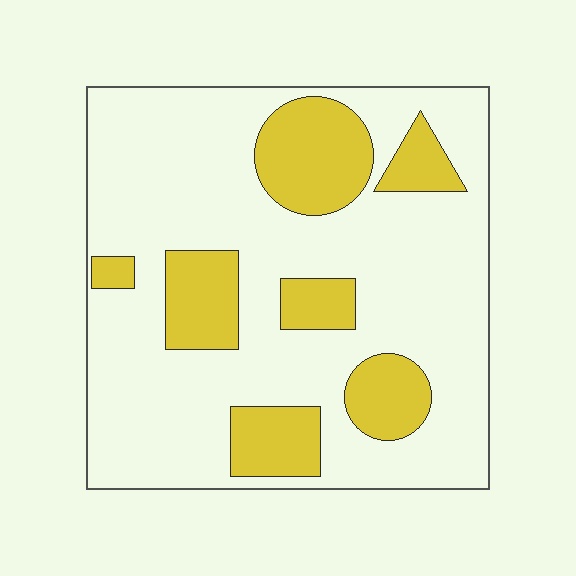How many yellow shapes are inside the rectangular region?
7.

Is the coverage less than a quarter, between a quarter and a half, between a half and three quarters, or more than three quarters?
Less than a quarter.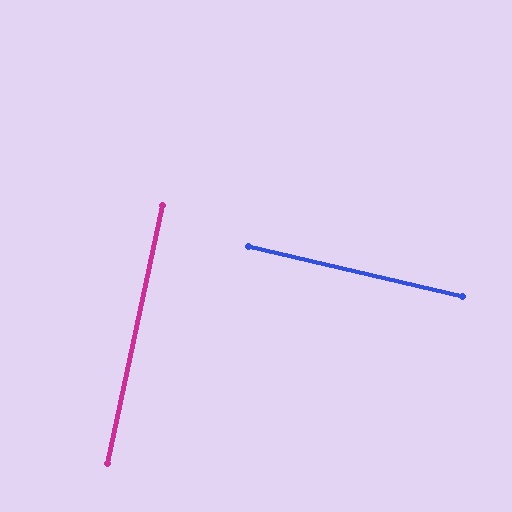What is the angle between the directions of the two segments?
Approximately 89 degrees.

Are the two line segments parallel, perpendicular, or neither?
Perpendicular — they meet at approximately 89°.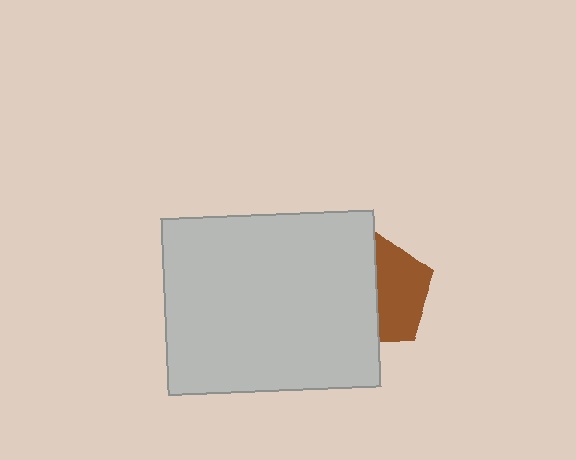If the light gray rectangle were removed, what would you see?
You would see the complete brown pentagon.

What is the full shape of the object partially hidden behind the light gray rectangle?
The partially hidden object is a brown pentagon.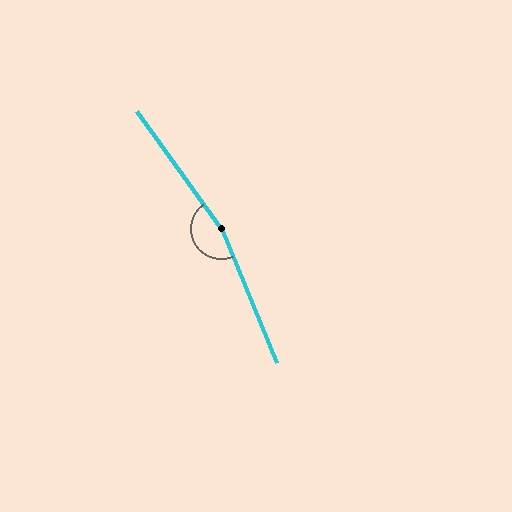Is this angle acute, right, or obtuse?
It is obtuse.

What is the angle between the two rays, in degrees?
Approximately 167 degrees.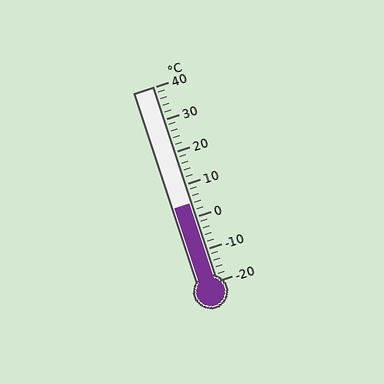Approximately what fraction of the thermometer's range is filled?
The thermometer is filled to approximately 40% of its range.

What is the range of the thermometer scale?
The thermometer scale ranges from -20°C to 40°C.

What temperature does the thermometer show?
The thermometer shows approximately 4°C.